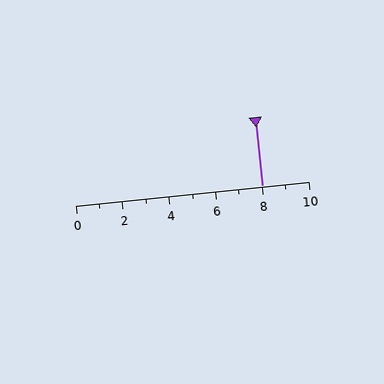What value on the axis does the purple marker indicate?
The marker indicates approximately 8.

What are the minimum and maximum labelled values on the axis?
The axis runs from 0 to 10.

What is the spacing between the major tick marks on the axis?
The major ticks are spaced 2 apart.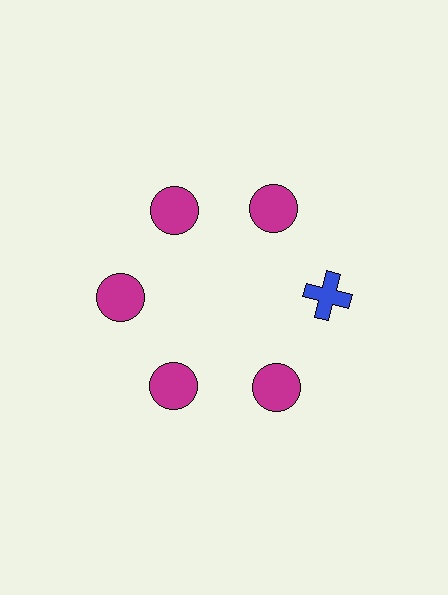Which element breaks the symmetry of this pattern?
The blue cross at roughly the 3 o'clock position breaks the symmetry. All other shapes are magenta circles.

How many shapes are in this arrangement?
There are 6 shapes arranged in a ring pattern.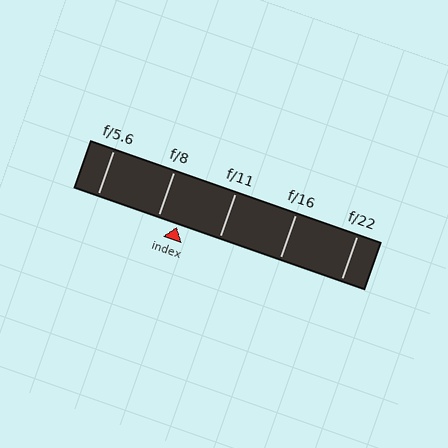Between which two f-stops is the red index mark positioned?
The index mark is between f/8 and f/11.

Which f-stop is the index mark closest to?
The index mark is closest to f/8.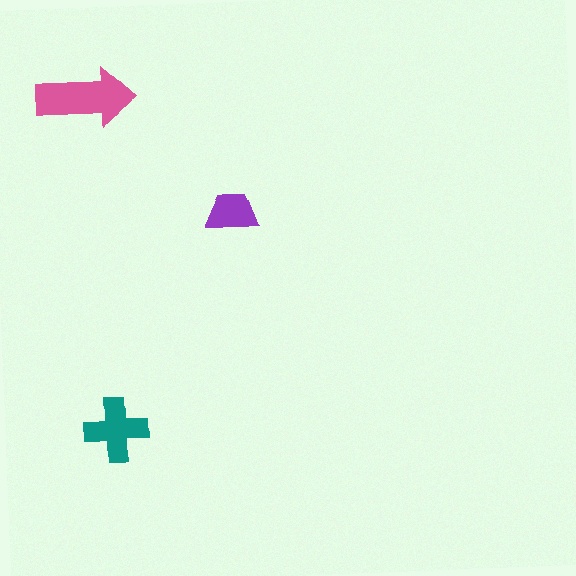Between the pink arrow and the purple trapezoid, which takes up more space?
The pink arrow.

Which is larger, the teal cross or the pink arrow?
The pink arrow.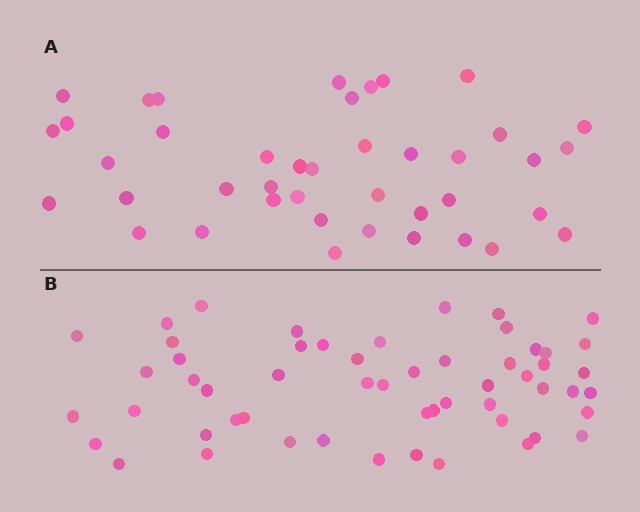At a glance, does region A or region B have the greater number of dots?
Region B (the bottom region) has more dots.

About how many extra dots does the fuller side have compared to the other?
Region B has approximately 15 more dots than region A.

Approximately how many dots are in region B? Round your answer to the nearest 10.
About 60 dots. (The exact count is 55, which rounds to 60.)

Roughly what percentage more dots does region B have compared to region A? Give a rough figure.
About 35% more.